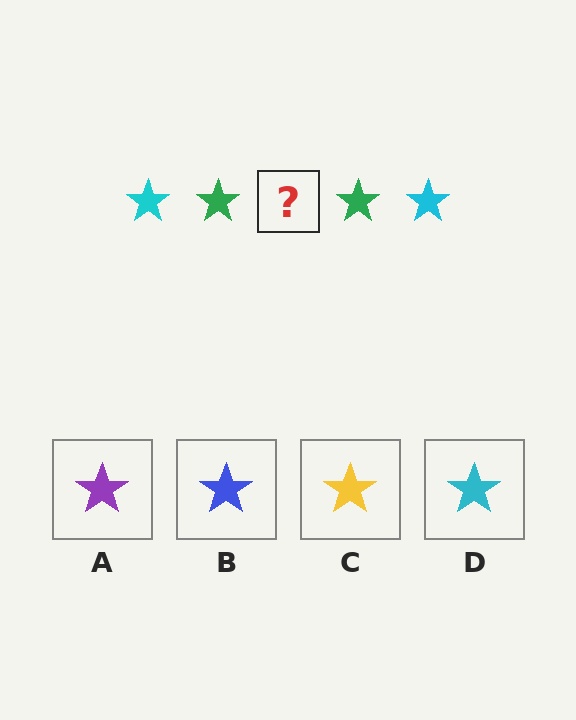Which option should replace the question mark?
Option D.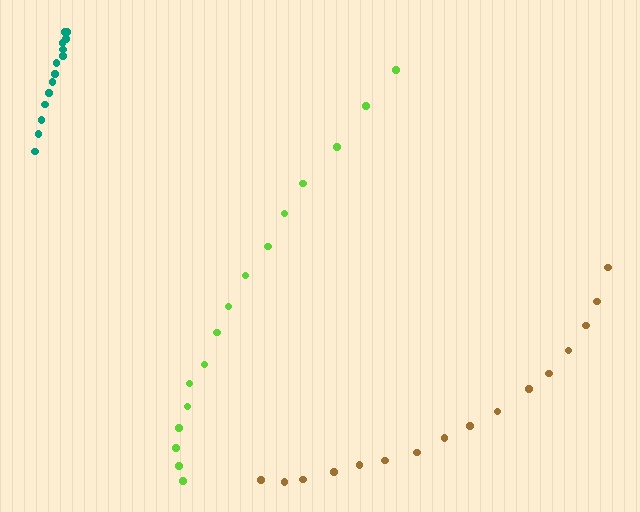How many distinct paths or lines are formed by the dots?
There are 3 distinct paths.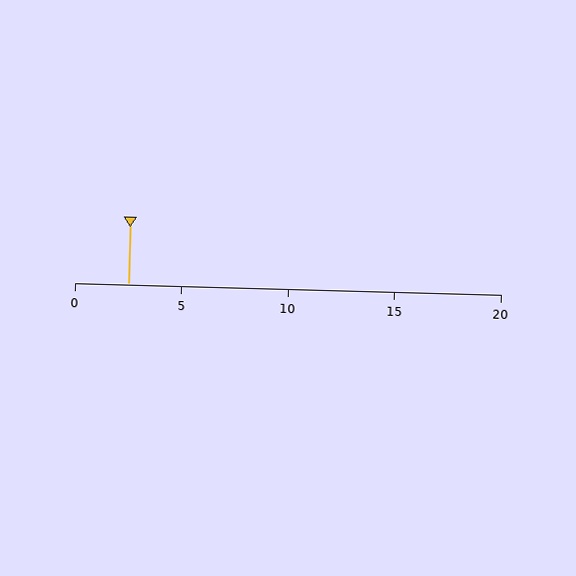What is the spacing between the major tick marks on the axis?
The major ticks are spaced 5 apart.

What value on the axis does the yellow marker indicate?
The marker indicates approximately 2.5.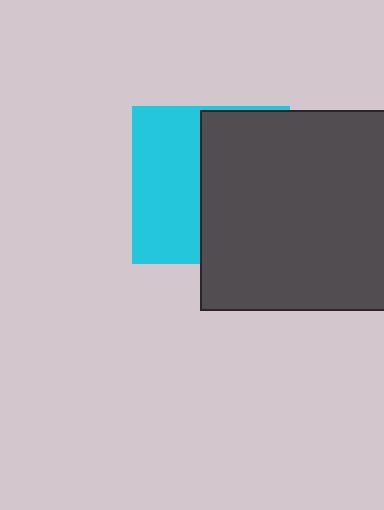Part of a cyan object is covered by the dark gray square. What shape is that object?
It is a square.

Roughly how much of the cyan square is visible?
A small part of it is visible (roughly 44%).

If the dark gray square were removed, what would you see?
You would see the complete cyan square.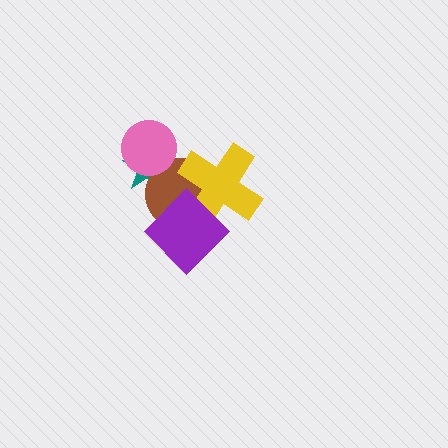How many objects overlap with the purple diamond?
2 objects overlap with the purple diamond.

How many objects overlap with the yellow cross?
2 objects overlap with the yellow cross.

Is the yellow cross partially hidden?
Yes, it is partially covered by another shape.